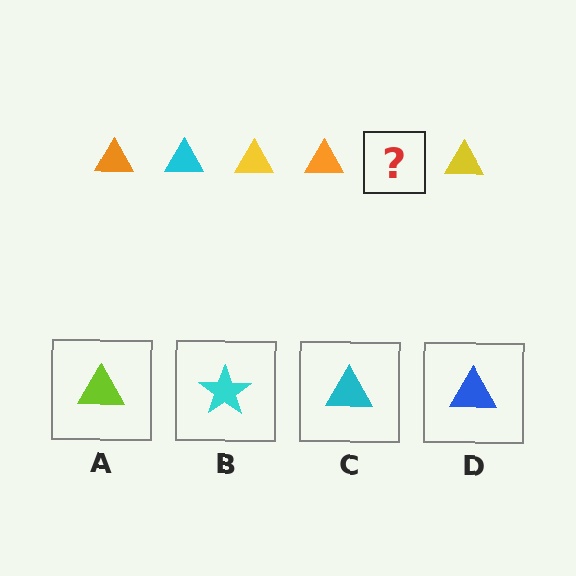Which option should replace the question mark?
Option C.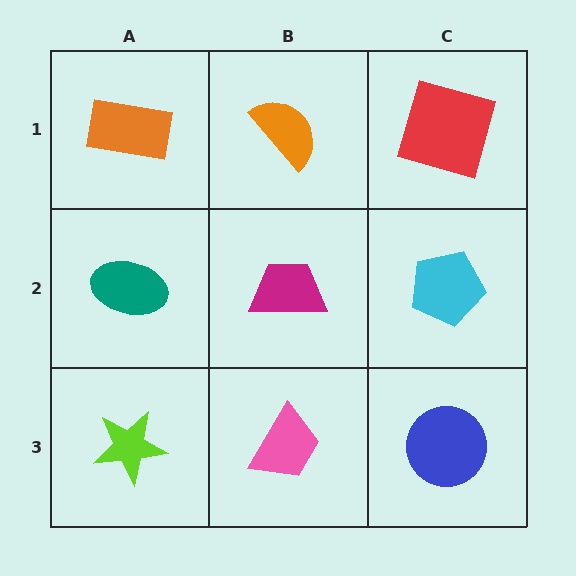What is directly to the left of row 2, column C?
A magenta trapezoid.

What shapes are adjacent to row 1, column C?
A cyan pentagon (row 2, column C), an orange semicircle (row 1, column B).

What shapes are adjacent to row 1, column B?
A magenta trapezoid (row 2, column B), an orange rectangle (row 1, column A), a red square (row 1, column C).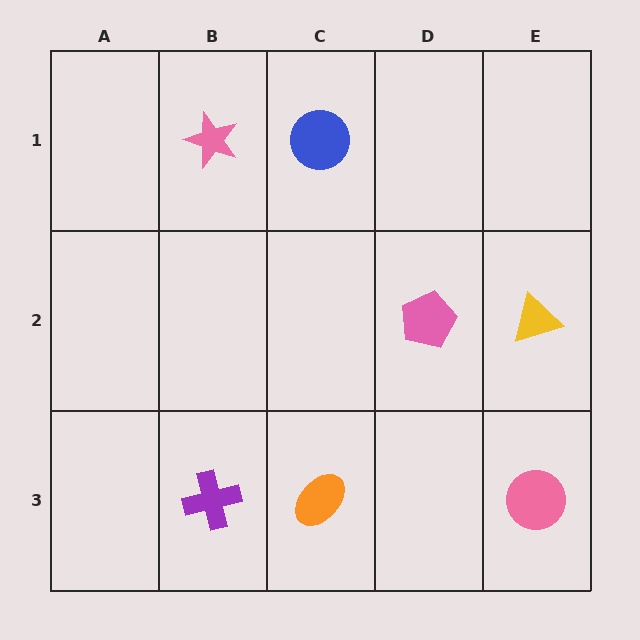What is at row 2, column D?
A pink pentagon.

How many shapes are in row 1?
2 shapes.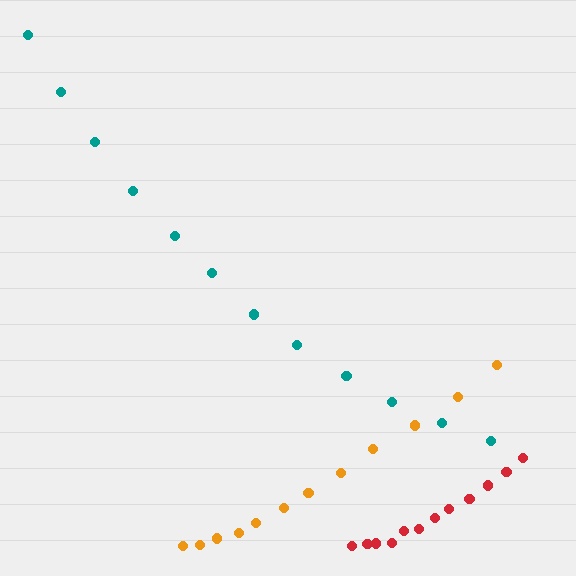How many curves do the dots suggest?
There are 3 distinct paths.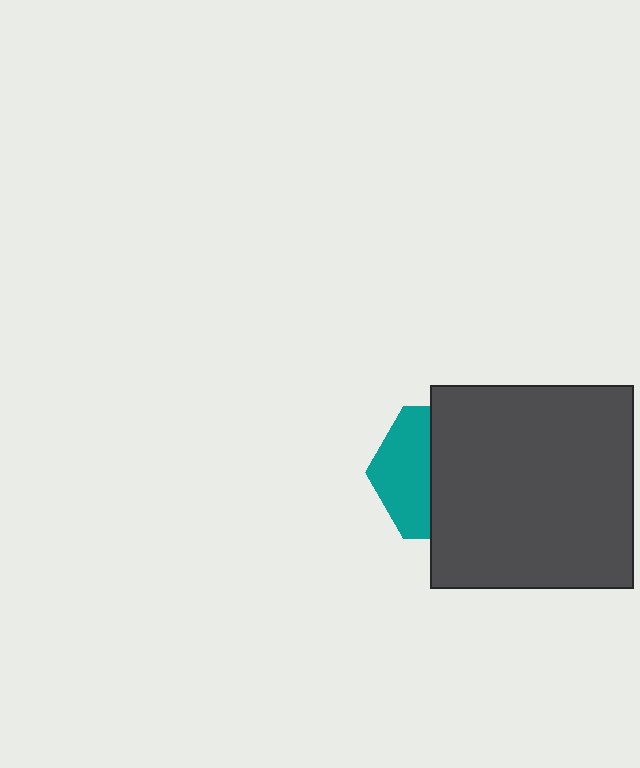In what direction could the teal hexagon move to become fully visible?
The teal hexagon could move left. That would shift it out from behind the dark gray square entirely.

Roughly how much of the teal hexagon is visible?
A small part of it is visible (roughly 40%).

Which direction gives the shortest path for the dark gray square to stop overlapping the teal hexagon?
Moving right gives the shortest separation.